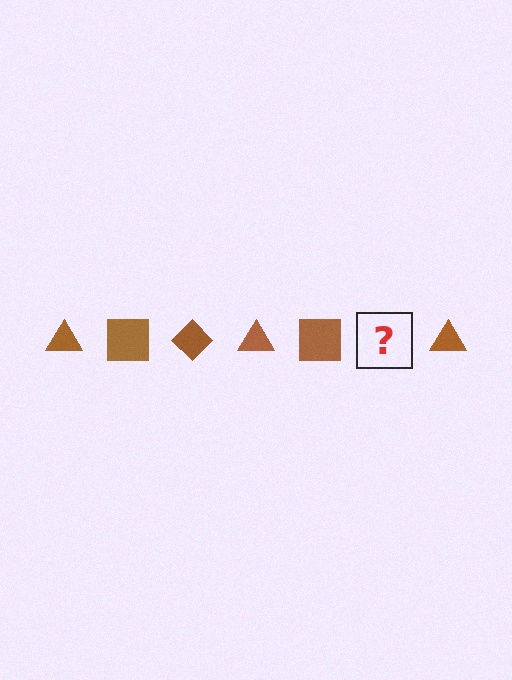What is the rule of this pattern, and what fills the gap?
The rule is that the pattern cycles through triangle, square, diamond shapes in brown. The gap should be filled with a brown diamond.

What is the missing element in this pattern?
The missing element is a brown diamond.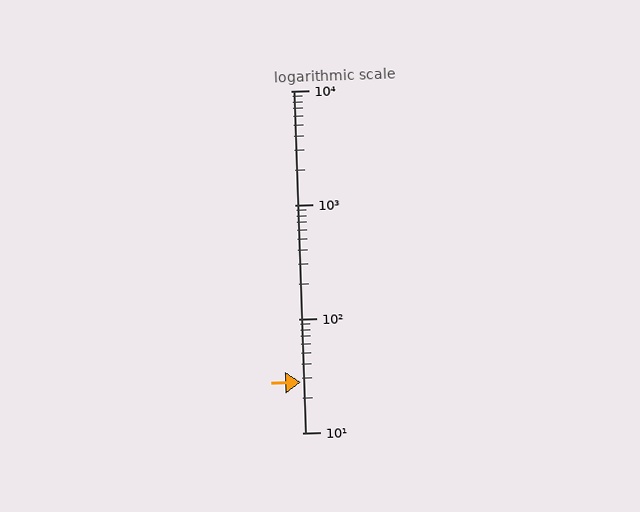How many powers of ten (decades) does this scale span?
The scale spans 3 decades, from 10 to 10000.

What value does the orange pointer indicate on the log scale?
The pointer indicates approximately 28.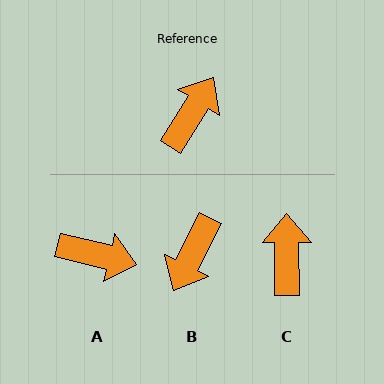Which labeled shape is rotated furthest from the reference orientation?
B, about 175 degrees away.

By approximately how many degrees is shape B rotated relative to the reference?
Approximately 175 degrees clockwise.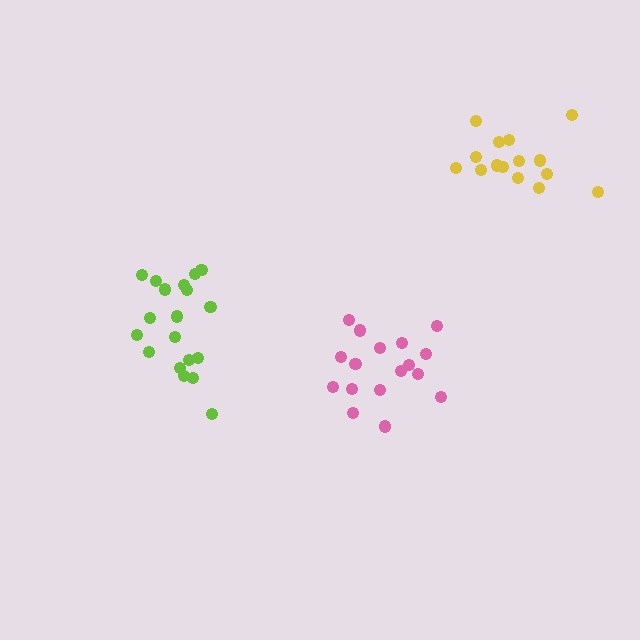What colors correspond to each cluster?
The clusters are colored: lime, yellow, pink.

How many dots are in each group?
Group 1: 19 dots, Group 2: 15 dots, Group 3: 17 dots (51 total).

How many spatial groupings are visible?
There are 3 spatial groupings.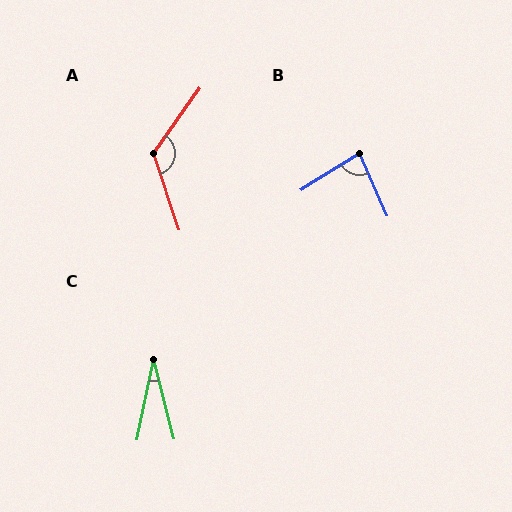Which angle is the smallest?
C, at approximately 26 degrees.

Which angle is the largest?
A, at approximately 126 degrees.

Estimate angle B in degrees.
Approximately 81 degrees.